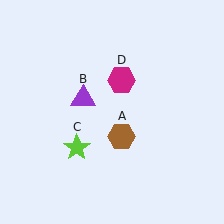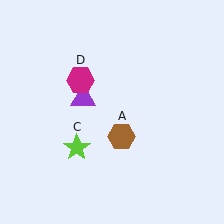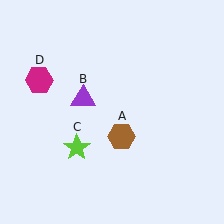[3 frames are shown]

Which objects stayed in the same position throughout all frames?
Brown hexagon (object A) and purple triangle (object B) and lime star (object C) remained stationary.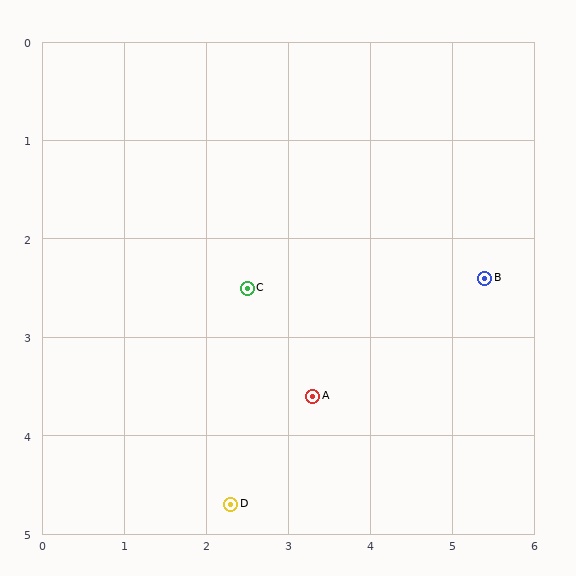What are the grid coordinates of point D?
Point D is at approximately (2.3, 4.7).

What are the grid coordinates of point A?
Point A is at approximately (3.3, 3.6).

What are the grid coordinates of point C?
Point C is at approximately (2.5, 2.5).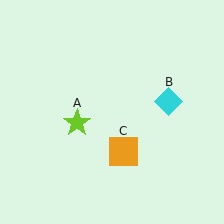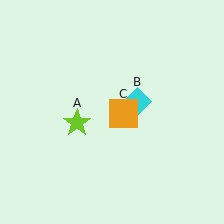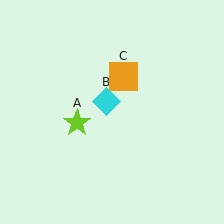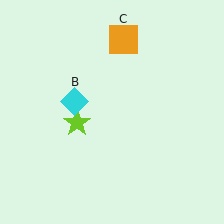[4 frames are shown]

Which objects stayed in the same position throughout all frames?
Lime star (object A) remained stationary.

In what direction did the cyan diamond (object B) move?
The cyan diamond (object B) moved left.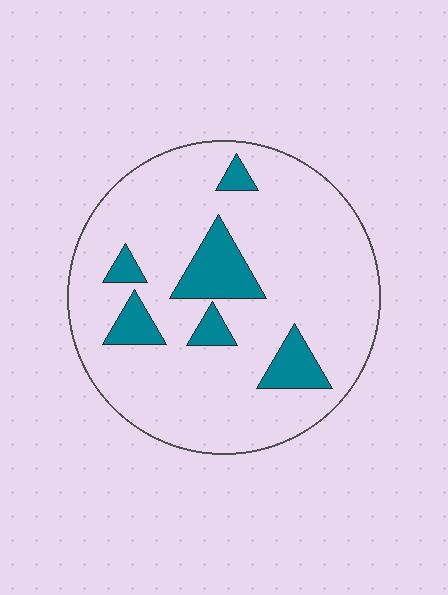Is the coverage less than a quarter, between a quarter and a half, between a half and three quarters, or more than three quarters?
Less than a quarter.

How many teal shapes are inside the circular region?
6.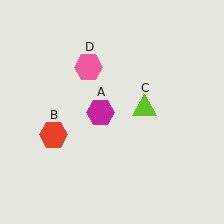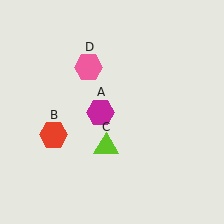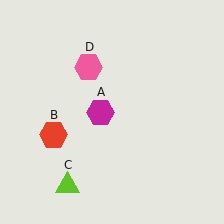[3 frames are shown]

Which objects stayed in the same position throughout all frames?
Magenta hexagon (object A) and red hexagon (object B) and pink hexagon (object D) remained stationary.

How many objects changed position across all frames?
1 object changed position: lime triangle (object C).